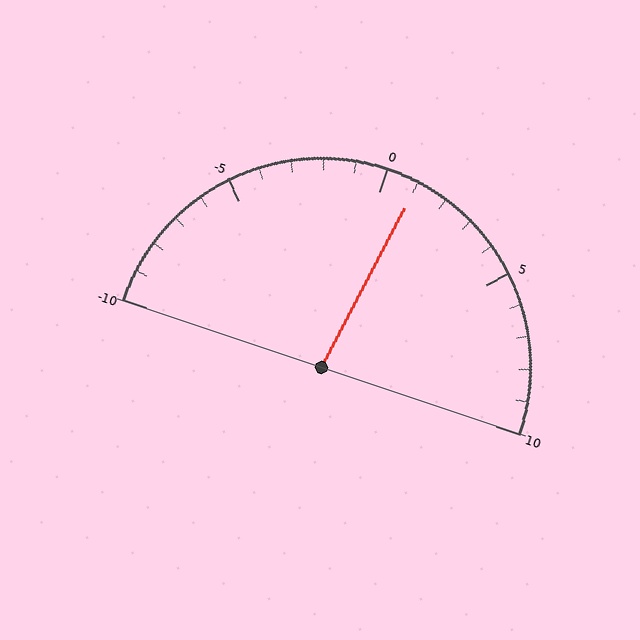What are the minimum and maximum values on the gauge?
The gauge ranges from -10 to 10.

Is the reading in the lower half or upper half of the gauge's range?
The reading is in the upper half of the range (-10 to 10).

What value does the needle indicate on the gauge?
The needle indicates approximately 1.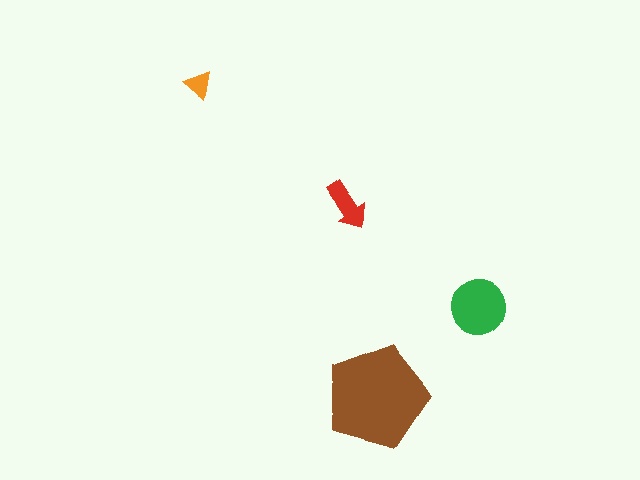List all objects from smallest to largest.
The orange triangle, the red arrow, the green circle, the brown pentagon.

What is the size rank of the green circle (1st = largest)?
2nd.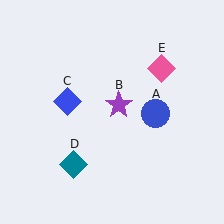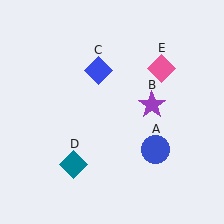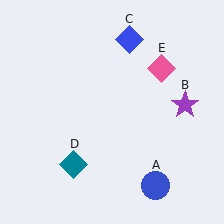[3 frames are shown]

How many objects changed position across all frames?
3 objects changed position: blue circle (object A), purple star (object B), blue diamond (object C).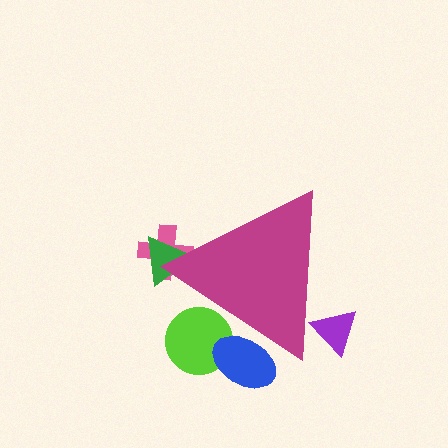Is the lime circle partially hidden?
Yes, the lime circle is partially hidden behind the magenta triangle.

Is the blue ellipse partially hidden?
Yes, the blue ellipse is partially hidden behind the magenta triangle.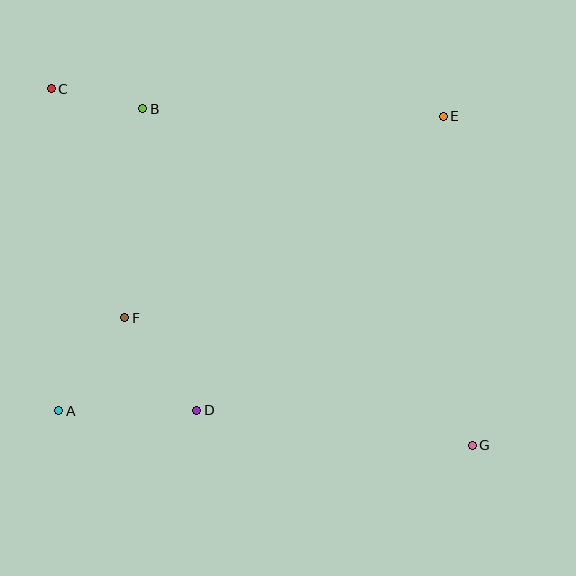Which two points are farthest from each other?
Points C and G are farthest from each other.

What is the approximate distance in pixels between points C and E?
The distance between C and E is approximately 393 pixels.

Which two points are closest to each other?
Points B and C are closest to each other.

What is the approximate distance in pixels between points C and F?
The distance between C and F is approximately 240 pixels.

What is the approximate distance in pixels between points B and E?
The distance between B and E is approximately 301 pixels.